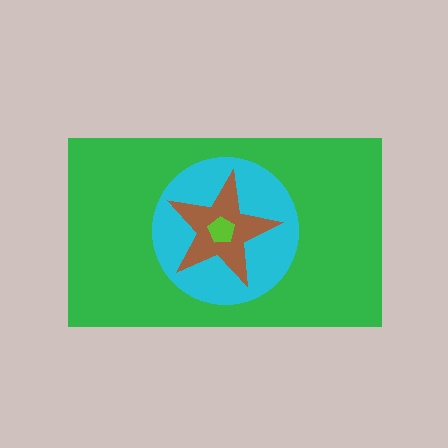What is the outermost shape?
The green rectangle.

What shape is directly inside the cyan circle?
The brown star.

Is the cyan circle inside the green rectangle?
Yes.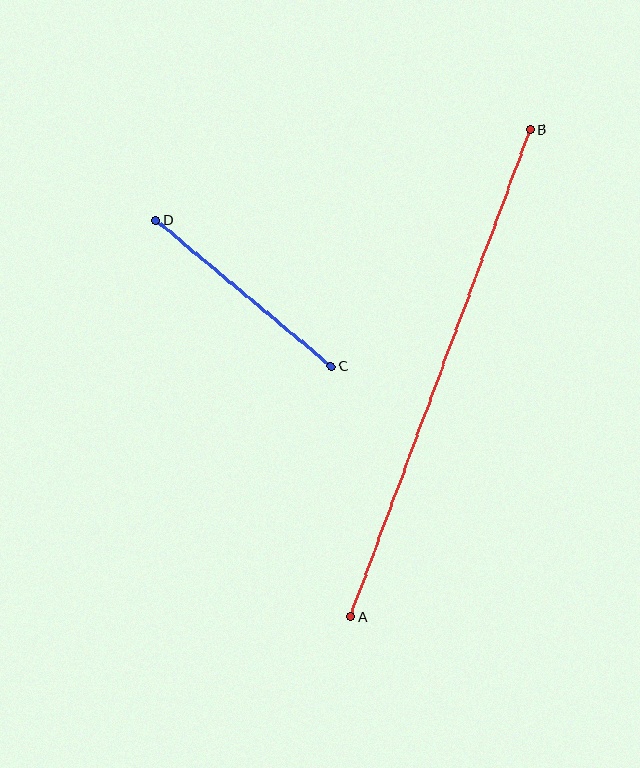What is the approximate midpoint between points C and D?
The midpoint is at approximately (244, 293) pixels.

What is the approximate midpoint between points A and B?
The midpoint is at approximately (440, 373) pixels.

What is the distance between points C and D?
The distance is approximately 229 pixels.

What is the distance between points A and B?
The distance is approximately 519 pixels.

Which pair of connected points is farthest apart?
Points A and B are farthest apart.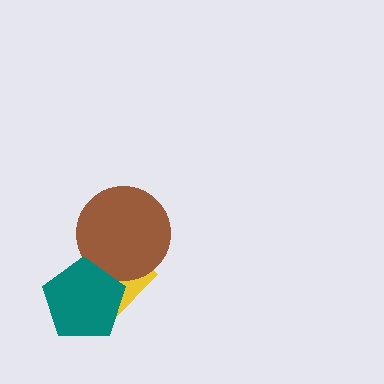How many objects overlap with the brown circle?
2 objects overlap with the brown circle.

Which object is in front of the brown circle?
The teal pentagon is in front of the brown circle.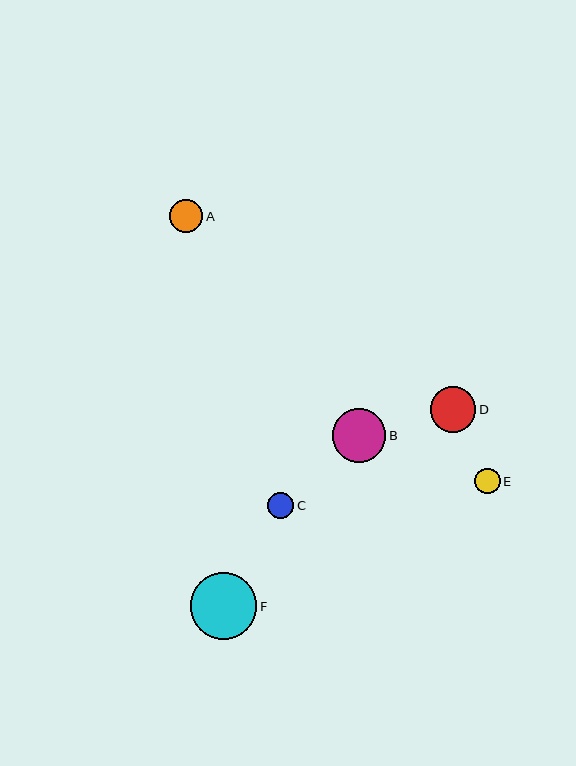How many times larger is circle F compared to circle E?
Circle F is approximately 2.7 times the size of circle E.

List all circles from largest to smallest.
From largest to smallest: F, B, D, A, C, E.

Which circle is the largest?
Circle F is the largest with a size of approximately 67 pixels.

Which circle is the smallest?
Circle E is the smallest with a size of approximately 25 pixels.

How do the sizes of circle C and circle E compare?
Circle C and circle E are approximately the same size.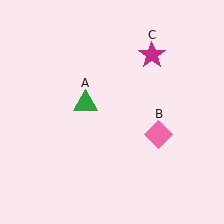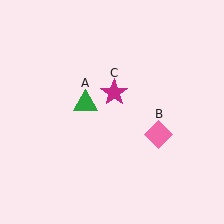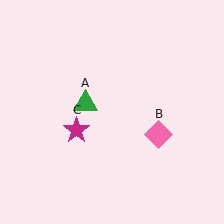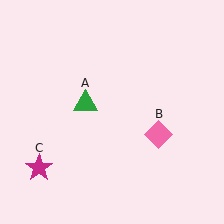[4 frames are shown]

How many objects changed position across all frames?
1 object changed position: magenta star (object C).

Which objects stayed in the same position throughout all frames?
Green triangle (object A) and pink diamond (object B) remained stationary.